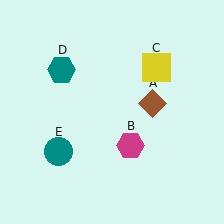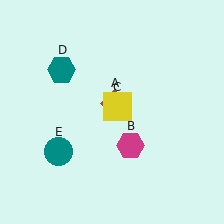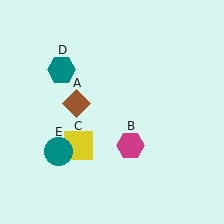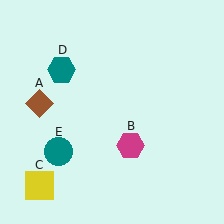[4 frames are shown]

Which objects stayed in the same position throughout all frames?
Magenta hexagon (object B) and teal hexagon (object D) and teal circle (object E) remained stationary.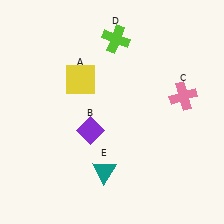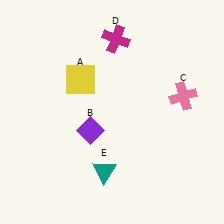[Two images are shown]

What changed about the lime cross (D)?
In Image 1, D is lime. In Image 2, it changed to magenta.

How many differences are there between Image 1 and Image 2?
There is 1 difference between the two images.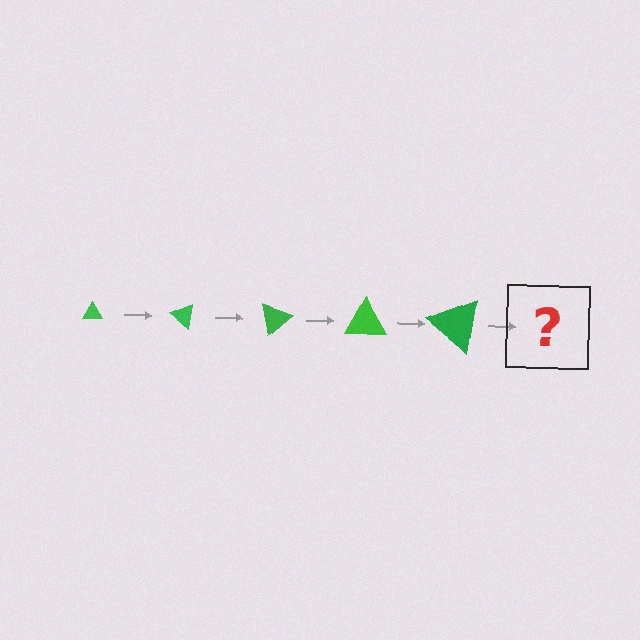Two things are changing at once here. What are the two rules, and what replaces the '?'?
The two rules are that the triangle grows larger each step and it rotates 40 degrees each step. The '?' should be a triangle, larger than the previous one and rotated 200 degrees from the start.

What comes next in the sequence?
The next element should be a triangle, larger than the previous one and rotated 200 degrees from the start.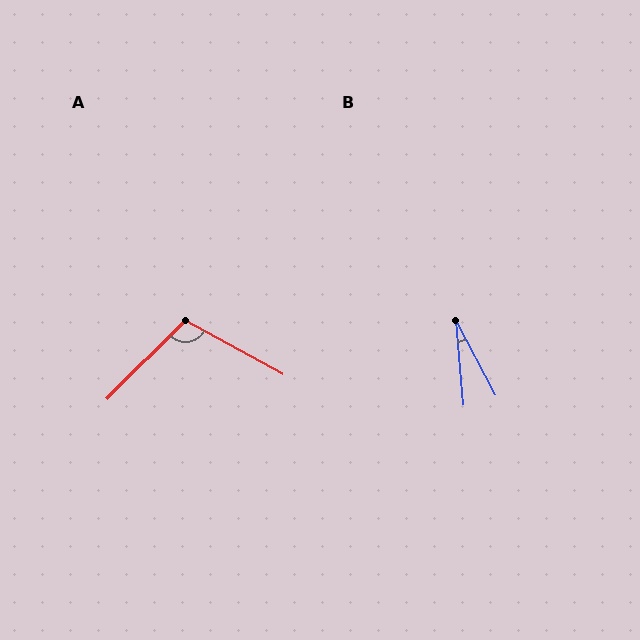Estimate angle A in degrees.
Approximately 106 degrees.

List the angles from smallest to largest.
B (23°), A (106°).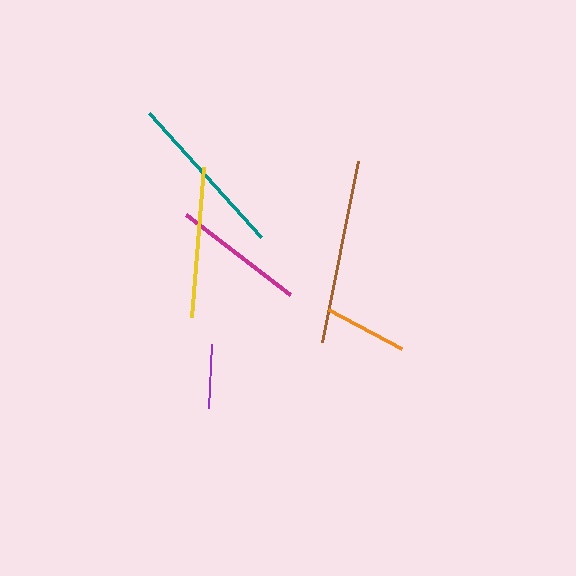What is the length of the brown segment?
The brown segment is approximately 184 pixels long.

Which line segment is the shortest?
The purple line is the shortest at approximately 64 pixels.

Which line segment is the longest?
The brown line is the longest at approximately 184 pixels.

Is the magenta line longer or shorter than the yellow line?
The yellow line is longer than the magenta line.